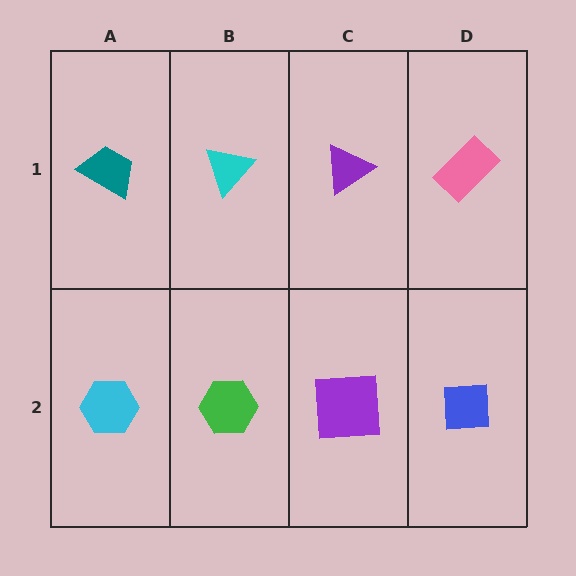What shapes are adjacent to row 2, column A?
A teal trapezoid (row 1, column A), a green hexagon (row 2, column B).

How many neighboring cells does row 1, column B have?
3.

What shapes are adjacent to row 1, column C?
A purple square (row 2, column C), a cyan triangle (row 1, column B), a pink rectangle (row 1, column D).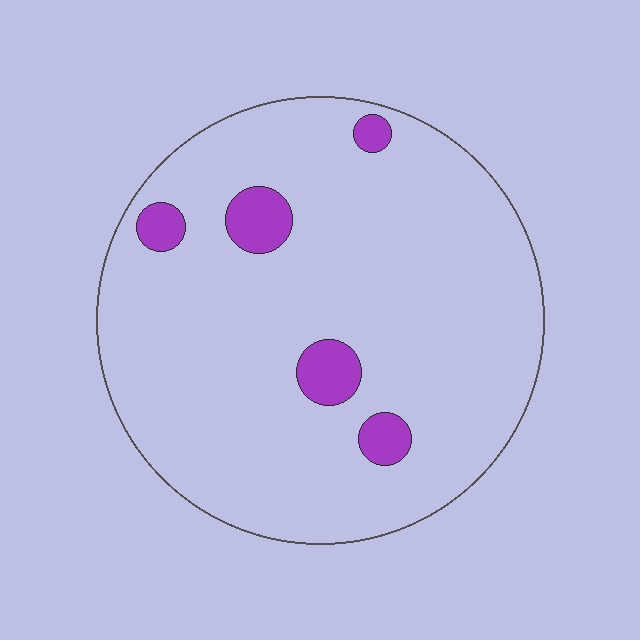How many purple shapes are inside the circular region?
5.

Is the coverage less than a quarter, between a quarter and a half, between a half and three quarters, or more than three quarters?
Less than a quarter.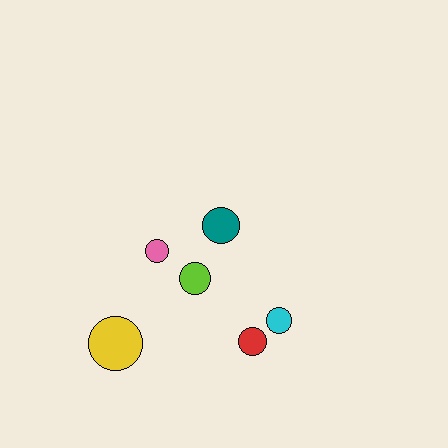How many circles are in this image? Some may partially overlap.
There are 6 circles.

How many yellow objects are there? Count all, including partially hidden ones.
There is 1 yellow object.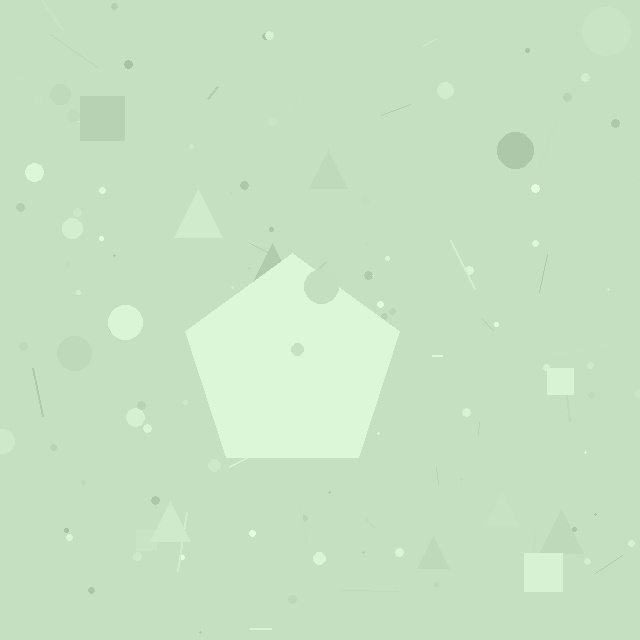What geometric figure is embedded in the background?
A pentagon is embedded in the background.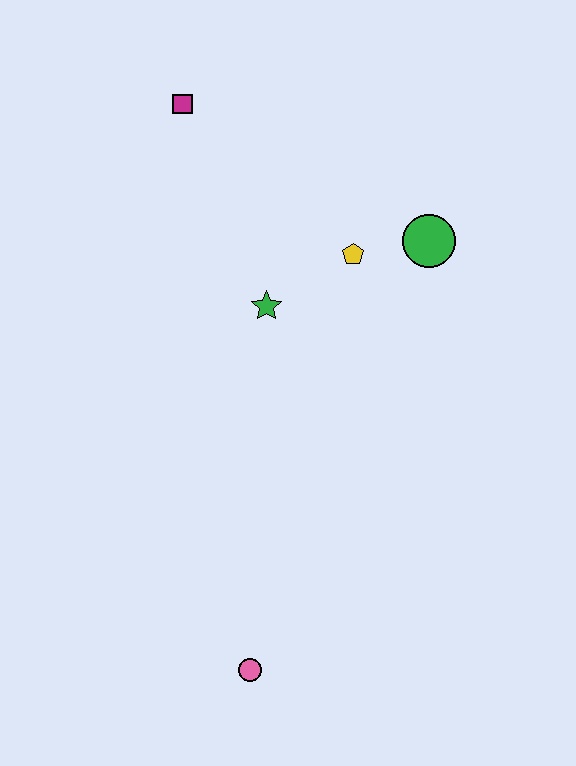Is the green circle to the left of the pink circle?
No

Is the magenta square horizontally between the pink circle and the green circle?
No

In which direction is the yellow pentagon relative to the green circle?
The yellow pentagon is to the left of the green circle.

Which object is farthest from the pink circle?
The magenta square is farthest from the pink circle.